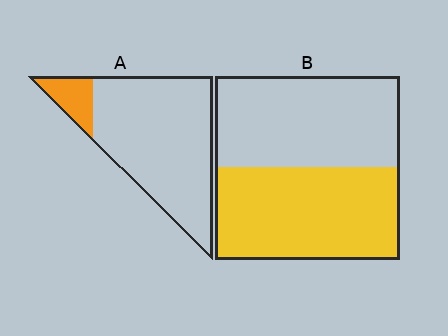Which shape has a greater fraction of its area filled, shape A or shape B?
Shape B.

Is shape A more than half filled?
No.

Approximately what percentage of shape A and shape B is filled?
A is approximately 15% and B is approximately 50%.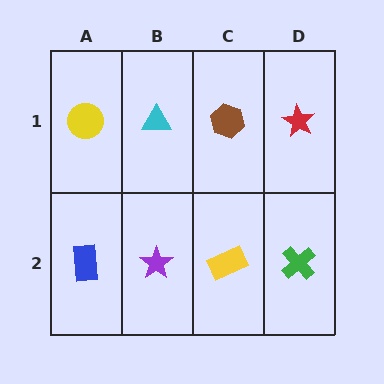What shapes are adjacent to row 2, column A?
A yellow circle (row 1, column A), a purple star (row 2, column B).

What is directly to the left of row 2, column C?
A purple star.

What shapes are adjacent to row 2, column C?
A brown hexagon (row 1, column C), a purple star (row 2, column B), a green cross (row 2, column D).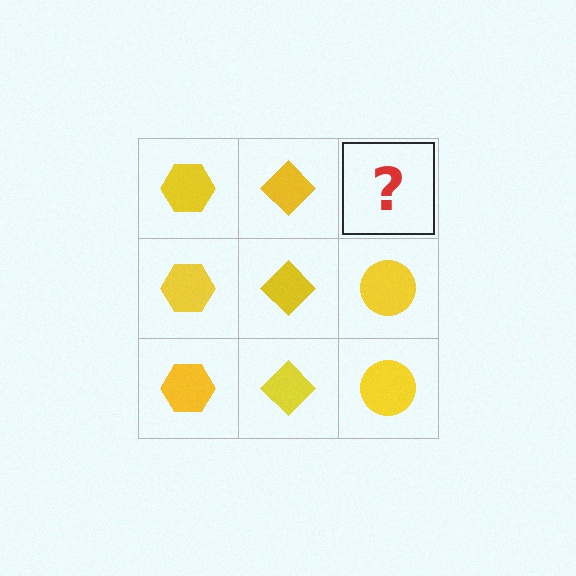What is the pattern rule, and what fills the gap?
The rule is that each column has a consistent shape. The gap should be filled with a yellow circle.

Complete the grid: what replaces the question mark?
The question mark should be replaced with a yellow circle.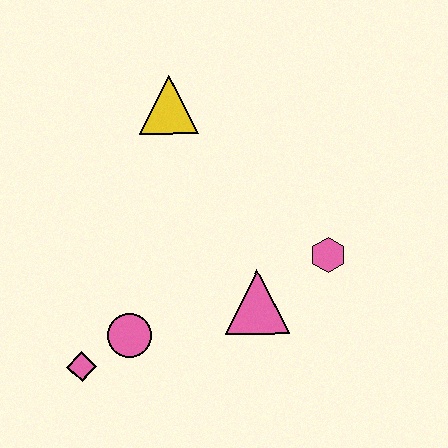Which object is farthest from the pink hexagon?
The pink diamond is farthest from the pink hexagon.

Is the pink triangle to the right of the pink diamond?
Yes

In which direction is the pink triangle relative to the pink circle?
The pink triangle is to the right of the pink circle.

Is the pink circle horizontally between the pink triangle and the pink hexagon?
No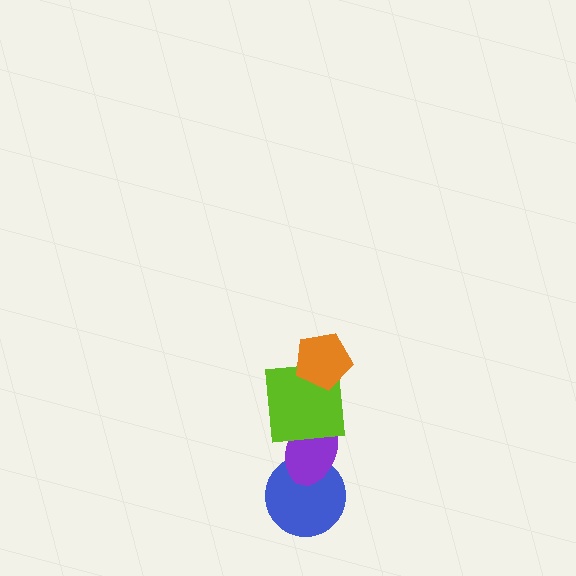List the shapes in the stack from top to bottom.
From top to bottom: the orange pentagon, the lime square, the purple ellipse, the blue circle.